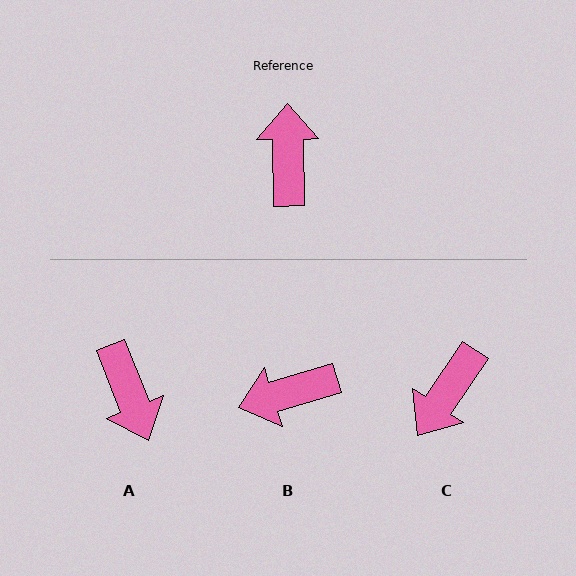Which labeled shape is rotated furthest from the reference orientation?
A, about 159 degrees away.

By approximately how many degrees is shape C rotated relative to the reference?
Approximately 145 degrees counter-clockwise.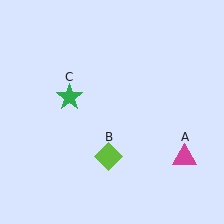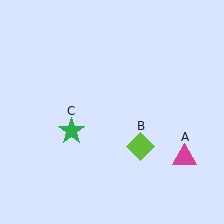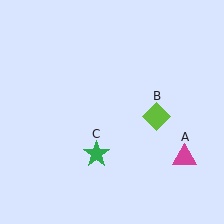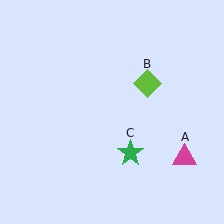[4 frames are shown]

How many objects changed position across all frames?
2 objects changed position: lime diamond (object B), green star (object C).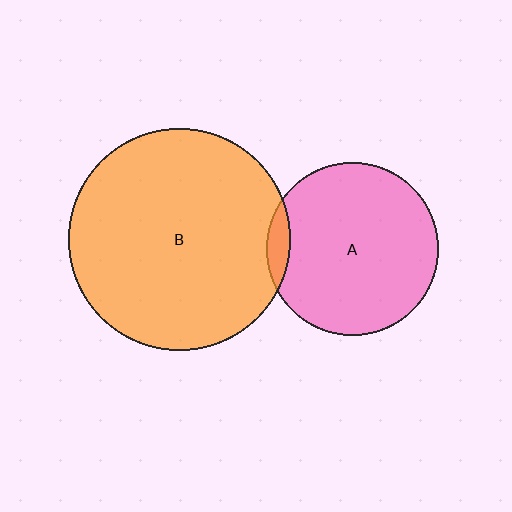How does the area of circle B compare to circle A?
Approximately 1.7 times.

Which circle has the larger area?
Circle B (orange).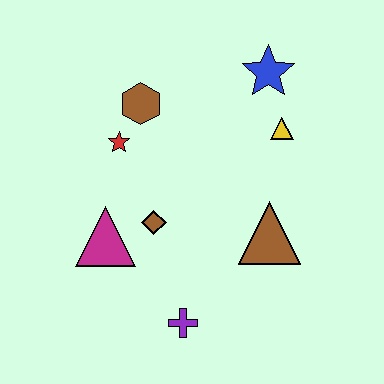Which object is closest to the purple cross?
The brown diamond is closest to the purple cross.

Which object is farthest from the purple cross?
The blue star is farthest from the purple cross.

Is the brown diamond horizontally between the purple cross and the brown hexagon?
Yes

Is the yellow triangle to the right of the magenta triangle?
Yes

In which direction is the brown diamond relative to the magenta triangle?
The brown diamond is to the right of the magenta triangle.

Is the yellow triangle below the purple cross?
No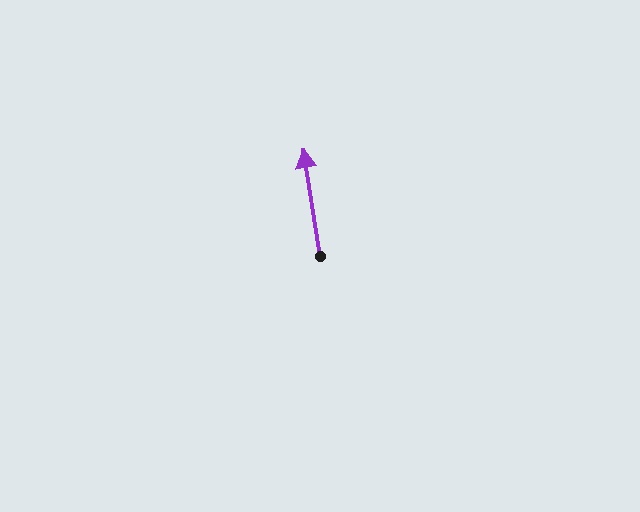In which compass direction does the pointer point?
North.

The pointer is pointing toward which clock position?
Roughly 12 o'clock.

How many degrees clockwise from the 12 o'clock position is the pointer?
Approximately 351 degrees.